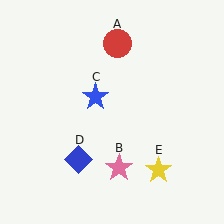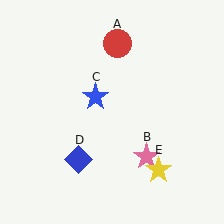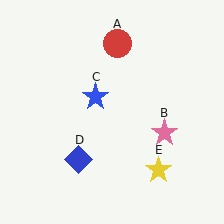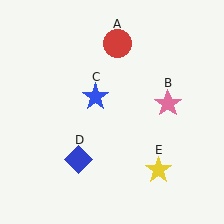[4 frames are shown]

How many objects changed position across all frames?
1 object changed position: pink star (object B).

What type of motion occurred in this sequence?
The pink star (object B) rotated counterclockwise around the center of the scene.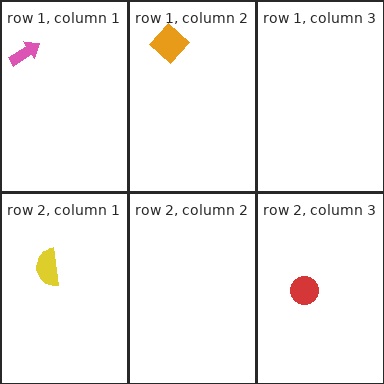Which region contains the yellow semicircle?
The row 2, column 1 region.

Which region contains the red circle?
The row 2, column 3 region.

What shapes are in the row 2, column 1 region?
The yellow semicircle.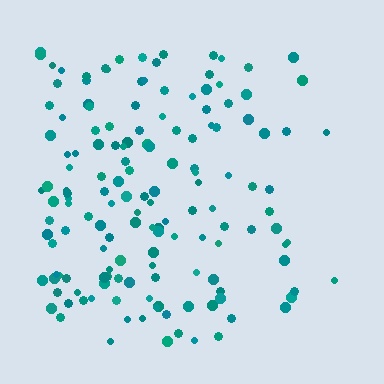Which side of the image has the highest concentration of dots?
The left.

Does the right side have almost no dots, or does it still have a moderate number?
Still a moderate number, just noticeably fewer than the left.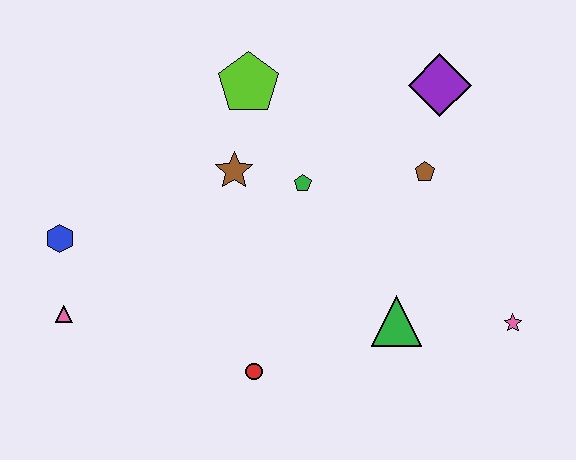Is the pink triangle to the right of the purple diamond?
No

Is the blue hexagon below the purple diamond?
Yes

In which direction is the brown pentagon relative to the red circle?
The brown pentagon is above the red circle.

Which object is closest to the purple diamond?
The brown pentagon is closest to the purple diamond.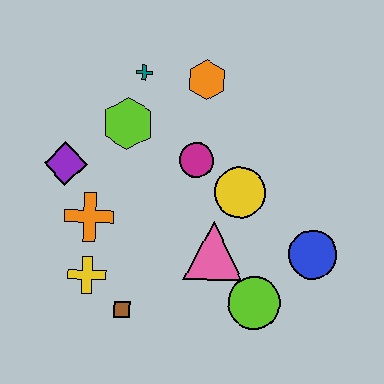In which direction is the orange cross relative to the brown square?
The orange cross is above the brown square.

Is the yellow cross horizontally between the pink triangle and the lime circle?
No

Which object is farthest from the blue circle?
The purple diamond is farthest from the blue circle.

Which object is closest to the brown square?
The yellow cross is closest to the brown square.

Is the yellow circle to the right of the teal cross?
Yes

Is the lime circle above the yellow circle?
No